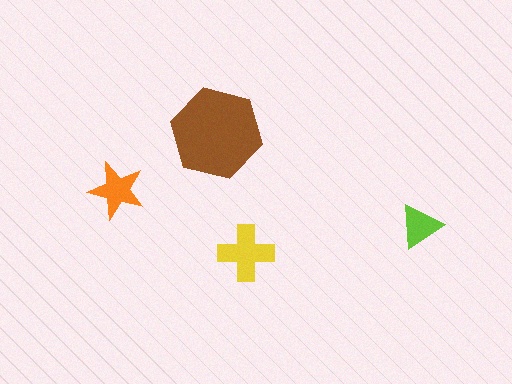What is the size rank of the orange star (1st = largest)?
3rd.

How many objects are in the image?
There are 4 objects in the image.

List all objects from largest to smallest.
The brown hexagon, the yellow cross, the orange star, the lime triangle.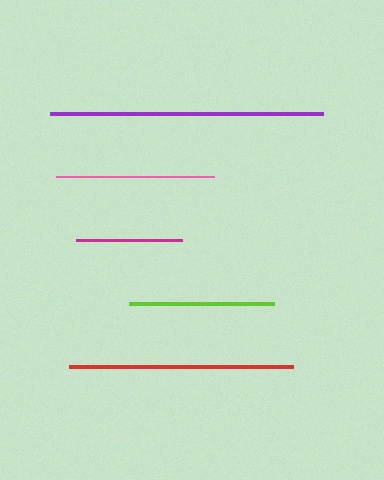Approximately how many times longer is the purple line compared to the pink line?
The purple line is approximately 1.7 times the length of the pink line.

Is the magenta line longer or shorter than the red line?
The red line is longer than the magenta line.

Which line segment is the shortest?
The magenta line is the shortest at approximately 106 pixels.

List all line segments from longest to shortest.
From longest to shortest: purple, red, pink, lime, magenta.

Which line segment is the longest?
The purple line is the longest at approximately 273 pixels.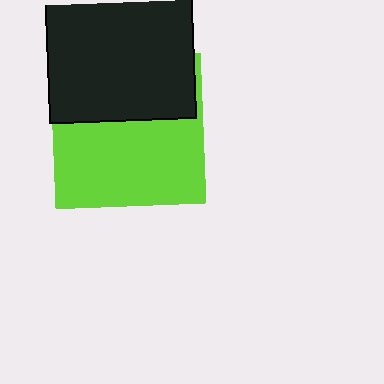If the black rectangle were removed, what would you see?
You would see the complete lime square.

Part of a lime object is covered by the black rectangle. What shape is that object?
It is a square.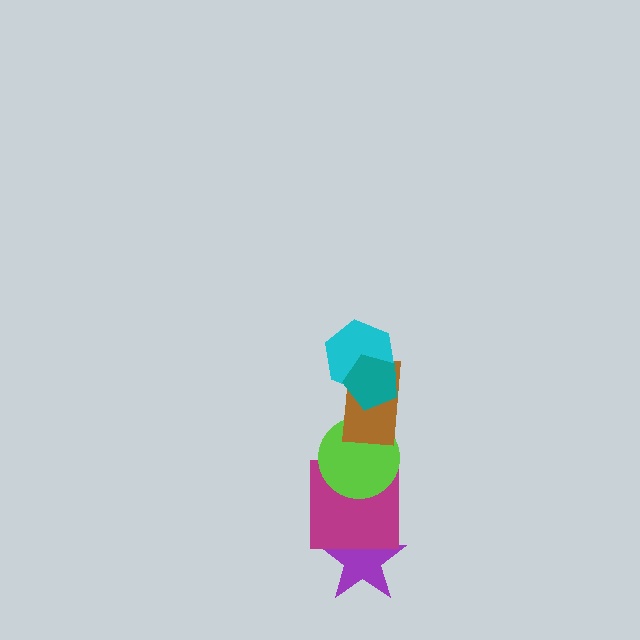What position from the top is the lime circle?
The lime circle is 4th from the top.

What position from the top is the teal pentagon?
The teal pentagon is 1st from the top.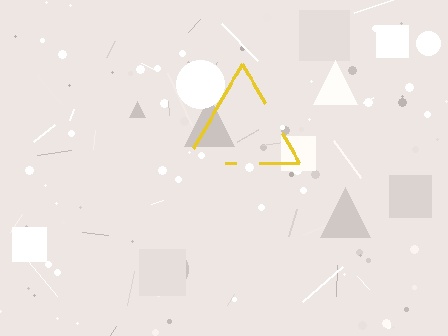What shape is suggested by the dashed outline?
The dashed outline suggests a triangle.